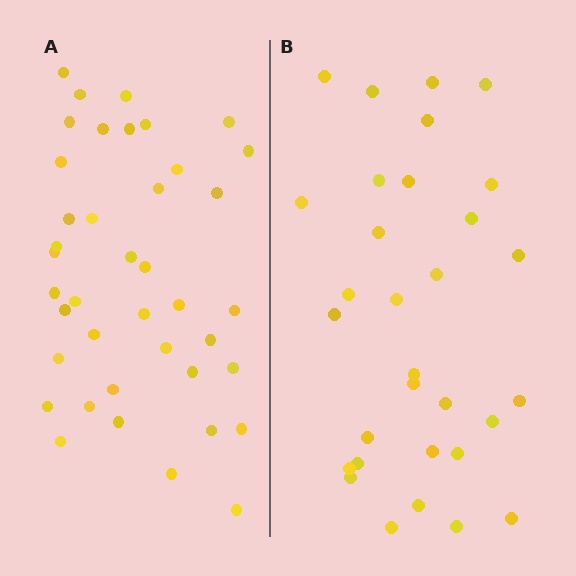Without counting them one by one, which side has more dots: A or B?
Region A (the left region) has more dots.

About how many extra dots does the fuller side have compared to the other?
Region A has roughly 8 or so more dots than region B.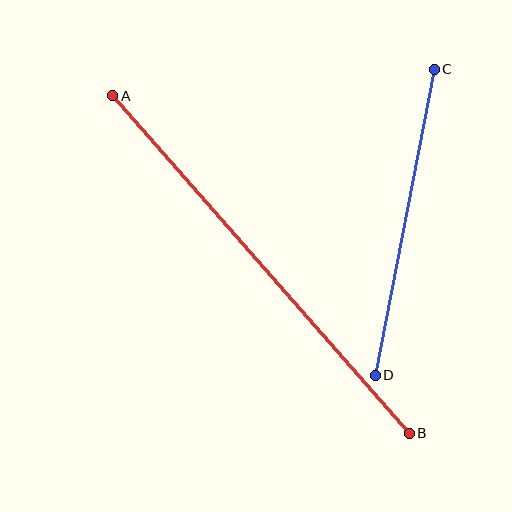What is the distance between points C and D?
The distance is approximately 311 pixels.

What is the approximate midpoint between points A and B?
The midpoint is at approximately (261, 265) pixels.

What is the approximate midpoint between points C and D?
The midpoint is at approximately (405, 222) pixels.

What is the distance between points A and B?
The distance is approximately 449 pixels.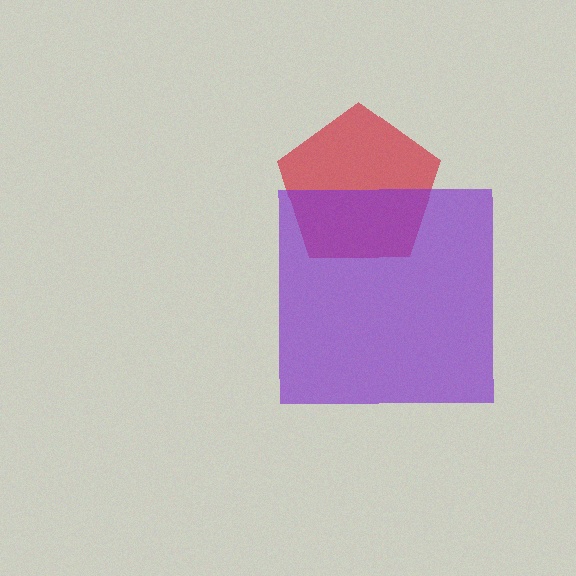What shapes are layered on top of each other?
The layered shapes are: a red pentagon, a purple square.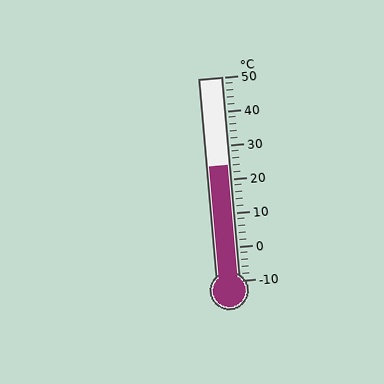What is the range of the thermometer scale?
The thermometer scale ranges from -10°C to 50°C.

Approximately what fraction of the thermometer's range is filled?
The thermometer is filled to approximately 55% of its range.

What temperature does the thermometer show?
The thermometer shows approximately 24°C.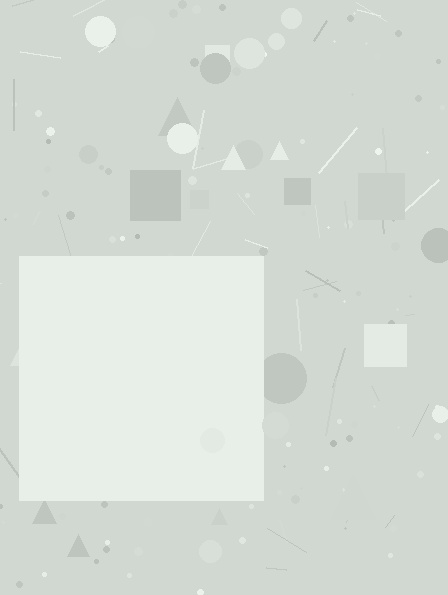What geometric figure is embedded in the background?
A square is embedded in the background.